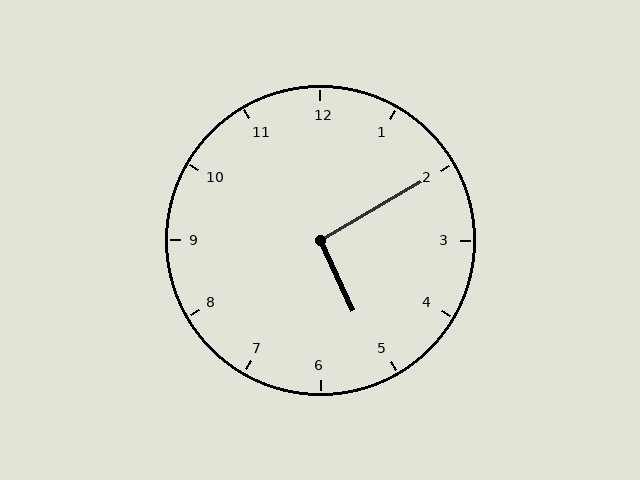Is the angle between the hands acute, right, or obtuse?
It is right.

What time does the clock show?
5:10.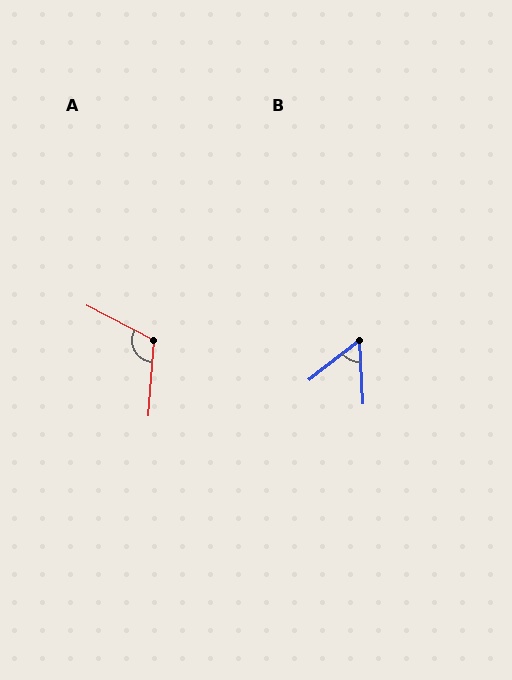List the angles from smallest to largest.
B (55°), A (113°).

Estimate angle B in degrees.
Approximately 55 degrees.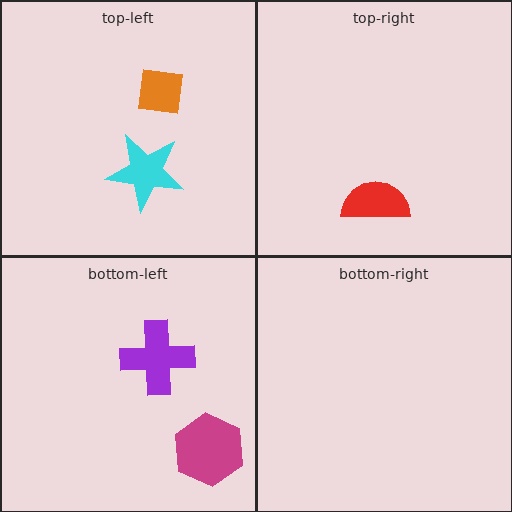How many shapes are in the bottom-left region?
2.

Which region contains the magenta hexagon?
The bottom-left region.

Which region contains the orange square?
The top-left region.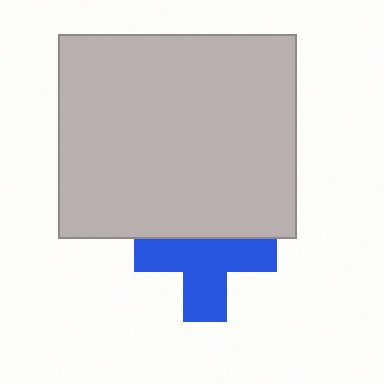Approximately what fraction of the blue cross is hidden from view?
Roughly 35% of the blue cross is hidden behind the light gray rectangle.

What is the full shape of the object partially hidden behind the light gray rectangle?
The partially hidden object is a blue cross.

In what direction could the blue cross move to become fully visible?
The blue cross could move down. That would shift it out from behind the light gray rectangle entirely.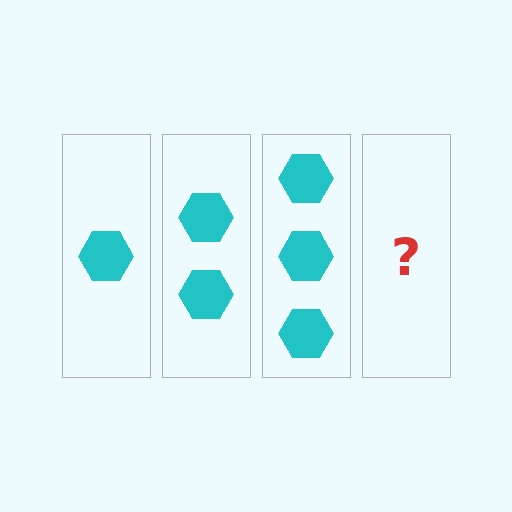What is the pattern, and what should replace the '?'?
The pattern is that each step adds one more hexagon. The '?' should be 4 hexagons.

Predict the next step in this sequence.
The next step is 4 hexagons.